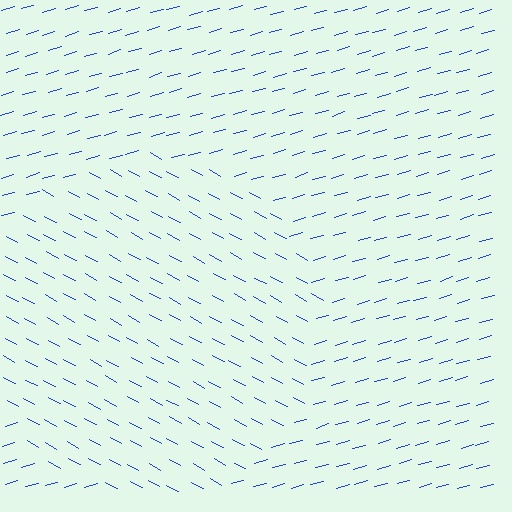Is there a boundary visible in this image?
Yes, there is a texture boundary formed by a change in line orientation.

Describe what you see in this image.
The image is filled with small blue line segments. A circle region in the image has lines oriented differently from the surrounding lines, creating a visible texture boundary.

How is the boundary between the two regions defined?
The boundary is defined purely by a change in line orientation (approximately 45 degrees difference). All lines are the same color and thickness.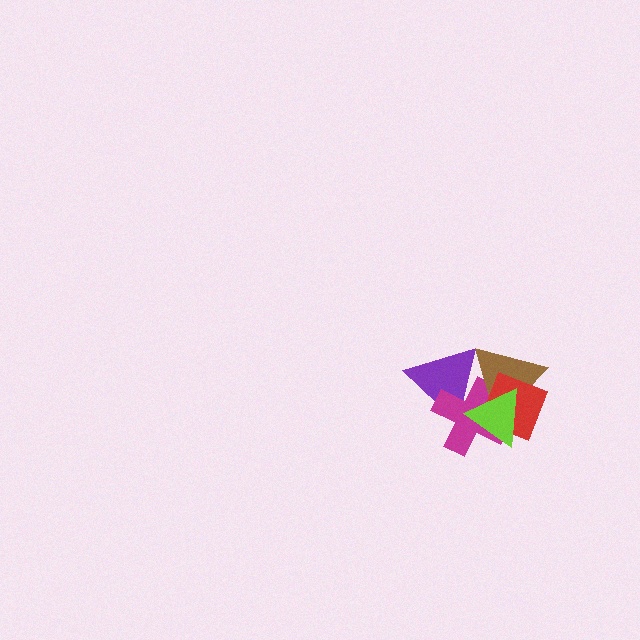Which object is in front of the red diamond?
The lime triangle is in front of the red diamond.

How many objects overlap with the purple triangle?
3 objects overlap with the purple triangle.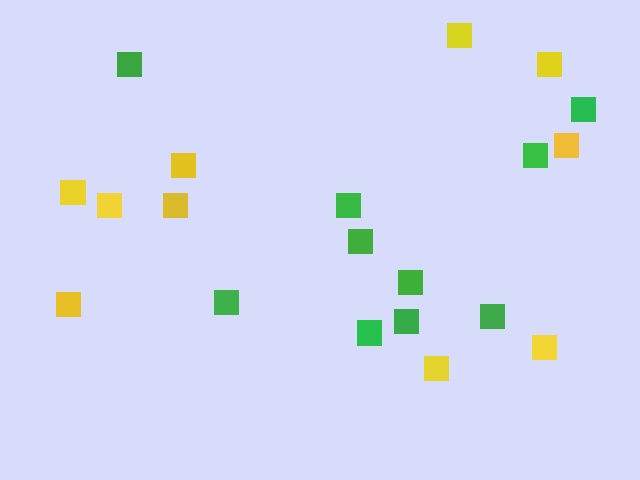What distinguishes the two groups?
There are 2 groups: one group of green squares (10) and one group of yellow squares (10).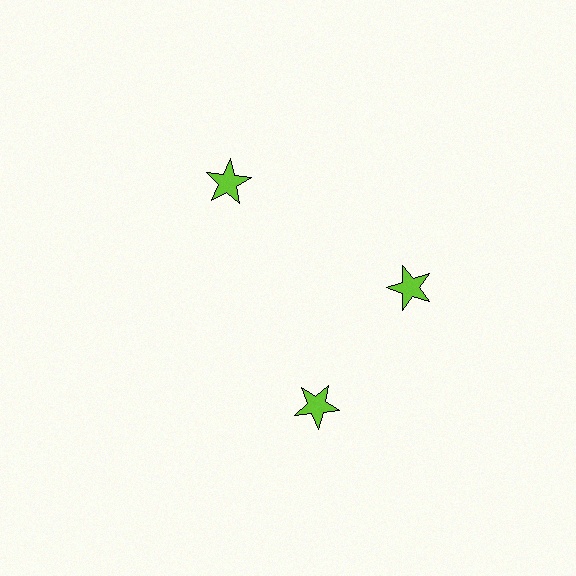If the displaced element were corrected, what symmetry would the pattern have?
It would have 3-fold rotational symmetry — the pattern would map onto itself every 120 degrees.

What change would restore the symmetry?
The symmetry would be restored by rotating it back into even spacing with its neighbors so that all 3 stars sit at equal angles and equal distance from the center.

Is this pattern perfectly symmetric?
No. The 3 lime stars are arranged in a ring, but one element near the 7 o'clock position is rotated out of alignment along the ring, breaking the 3-fold rotational symmetry.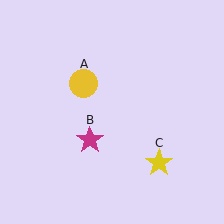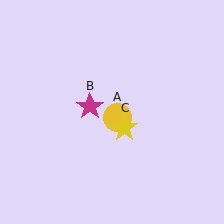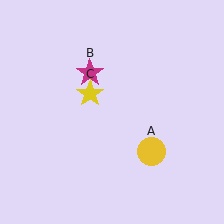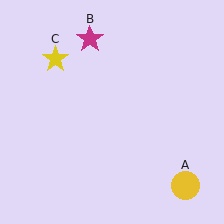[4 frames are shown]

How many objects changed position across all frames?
3 objects changed position: yellow circle (object A), magenta star (object B), yellow star (object C).